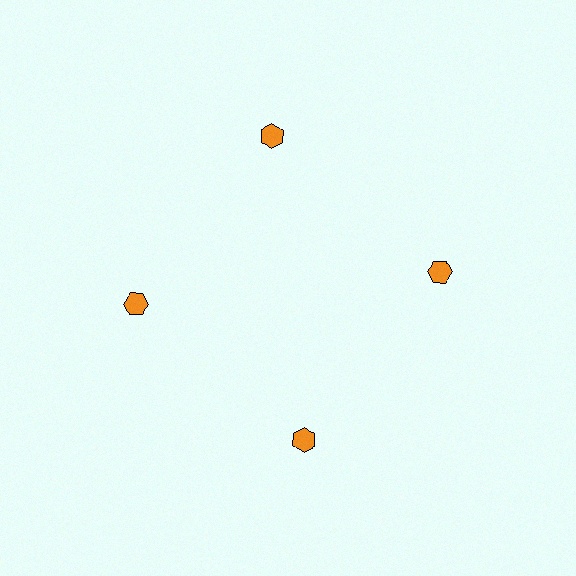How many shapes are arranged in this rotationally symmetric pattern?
There are 4 shapes, arranged in 4 groups of 1.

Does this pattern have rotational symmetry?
Yes, this pattern has 4-fold rotational symmetry. It looks the same after rotating 90 degrees around the center.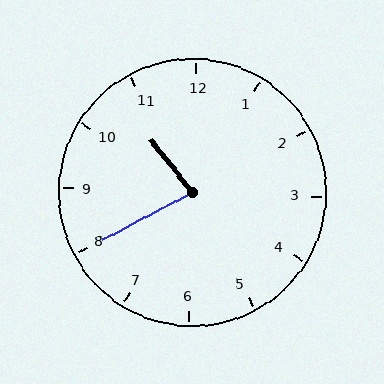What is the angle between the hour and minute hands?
Approximately 80 degrees.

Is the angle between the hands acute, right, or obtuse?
It is acute.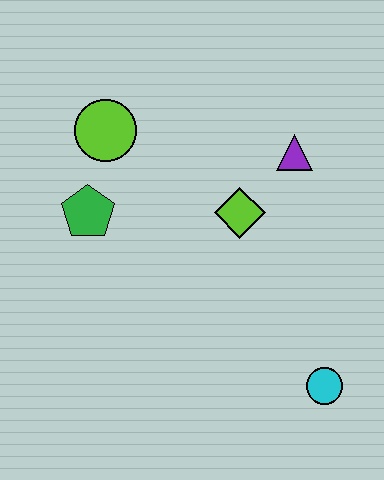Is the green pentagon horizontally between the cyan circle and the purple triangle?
No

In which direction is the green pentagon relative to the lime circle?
The green pentagon is below the lime circle.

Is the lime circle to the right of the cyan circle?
No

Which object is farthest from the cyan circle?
The lime circle is farthest from the cyan circle.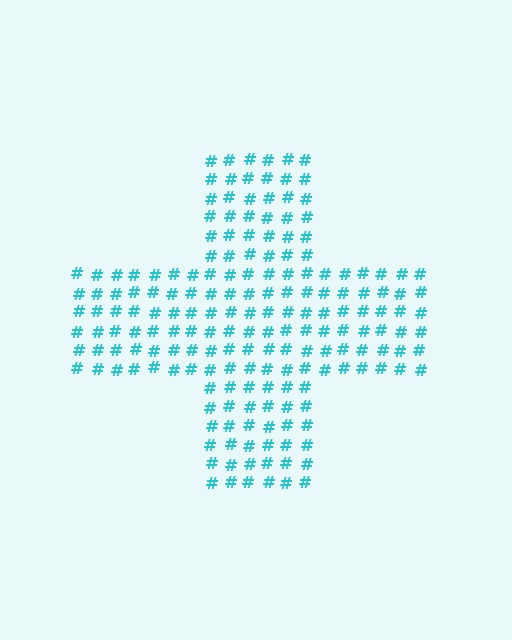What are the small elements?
The small elements are hash symbols.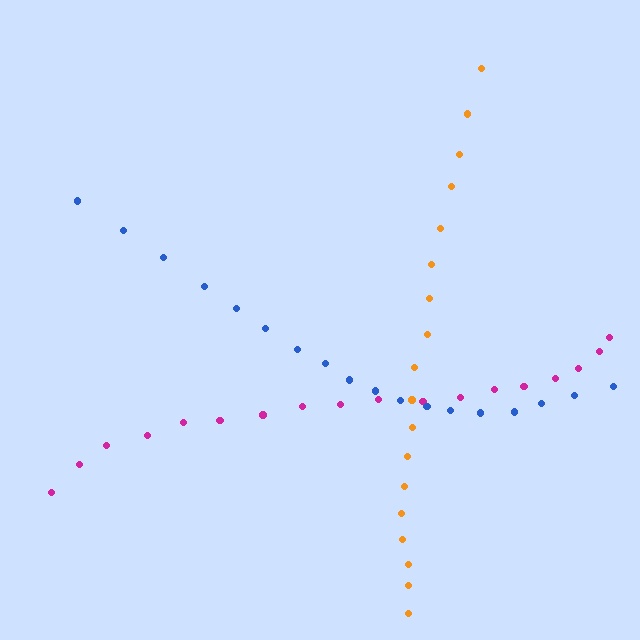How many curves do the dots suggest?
There are 3 distinct paths.